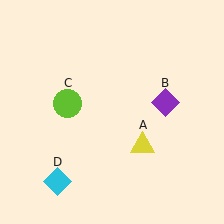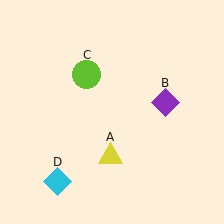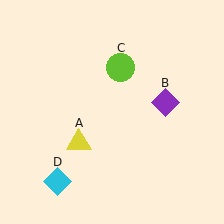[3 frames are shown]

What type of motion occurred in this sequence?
The yellow triangle (object A), lime circle (object C) rotated clockwise around the center of the scene.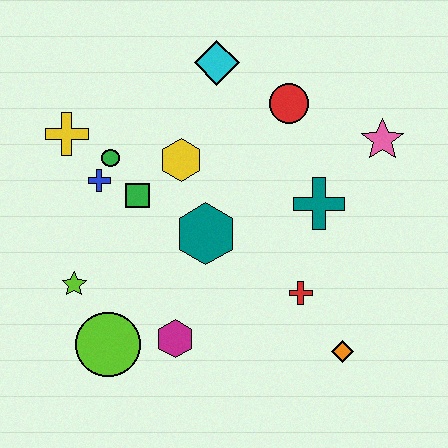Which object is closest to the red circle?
The cyan diamond is closest to the red circle.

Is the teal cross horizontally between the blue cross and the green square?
No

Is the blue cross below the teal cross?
No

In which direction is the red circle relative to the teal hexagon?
The red circle is above the teal hexagon.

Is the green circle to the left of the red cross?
Yes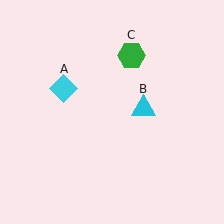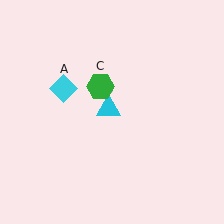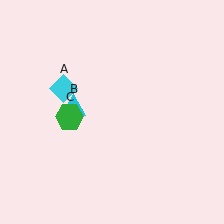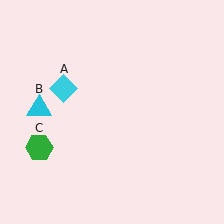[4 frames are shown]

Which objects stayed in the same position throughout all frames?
Cyan diamond (object A) remained stationary.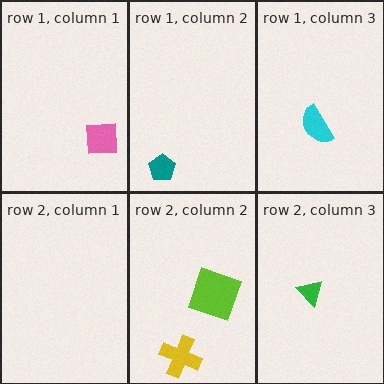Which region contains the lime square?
The row 2, column 2 region.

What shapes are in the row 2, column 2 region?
The lime square, the yellow cross.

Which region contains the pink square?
The row 1, column 1 region.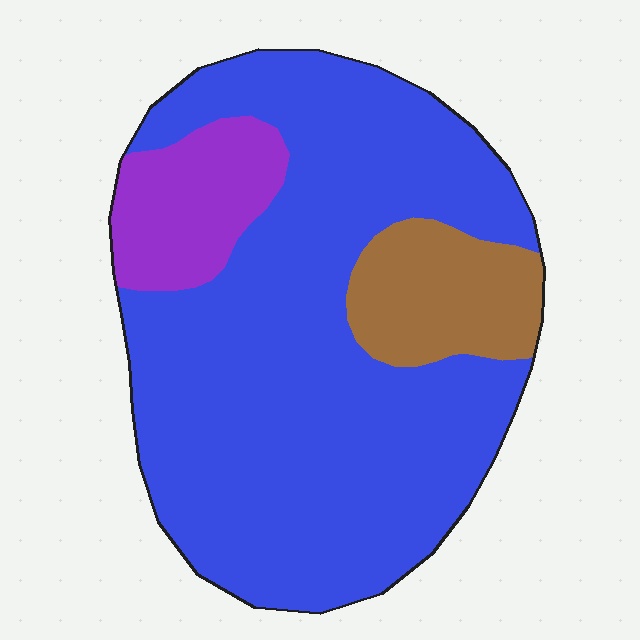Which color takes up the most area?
Blue, at roughly 75%.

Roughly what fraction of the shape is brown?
Brown covers about 10% of the shape.